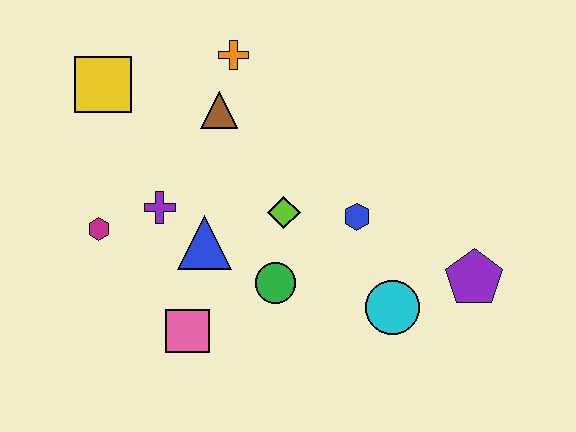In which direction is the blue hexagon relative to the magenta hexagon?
The blue hexagon is to the right of the magenta hexagon.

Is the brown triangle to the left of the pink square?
No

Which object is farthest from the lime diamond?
The yellow square is farthest from the lime diamond.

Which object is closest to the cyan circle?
The purple pentagon is closest to the cyan circle.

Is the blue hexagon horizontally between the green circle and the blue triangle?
No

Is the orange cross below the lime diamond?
No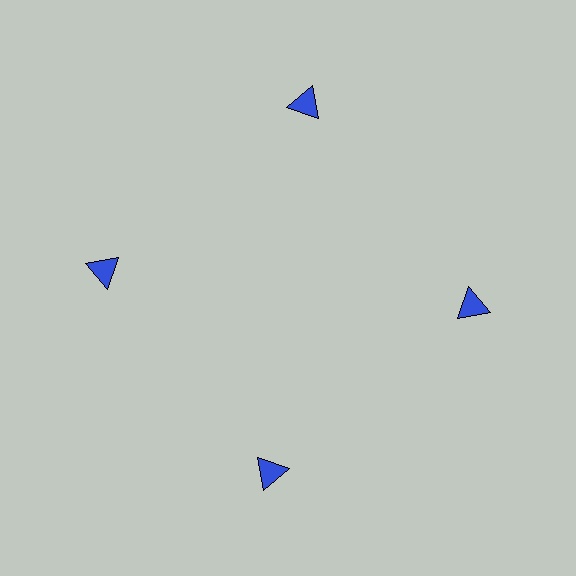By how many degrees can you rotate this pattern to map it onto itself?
The pattern maps onto itself every 90 degrees of rotation.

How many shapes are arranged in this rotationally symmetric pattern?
There are 4 shapes, arranged in 4 groups of 1.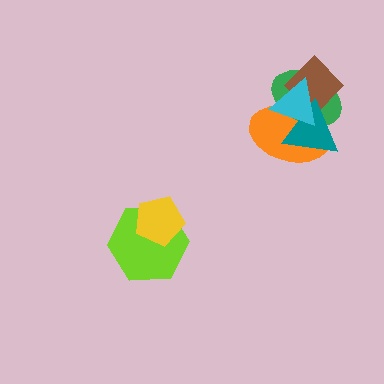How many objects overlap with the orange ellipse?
4 objects overlap with the orange ellipse.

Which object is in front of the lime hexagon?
The yellow pentagon is in front of the lime hexagon.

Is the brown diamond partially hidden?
Yes, it is partially covered by another shape.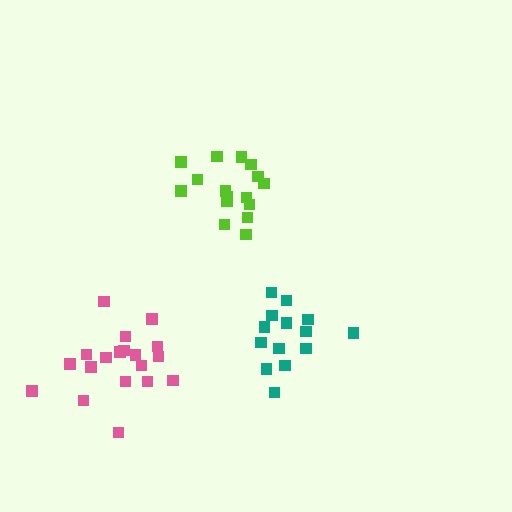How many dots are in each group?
Group 1: 14 dots, Group 2: 19 dots, Group 3: 16 dots (49 total).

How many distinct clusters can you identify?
There are 3 distinct clusters.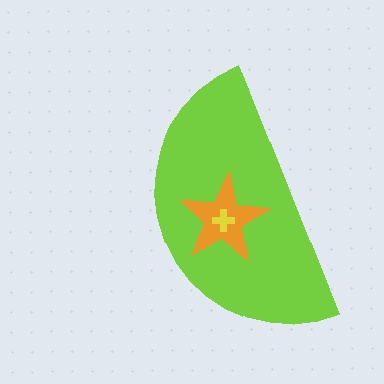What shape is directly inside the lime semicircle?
The orange star.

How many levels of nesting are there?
3.